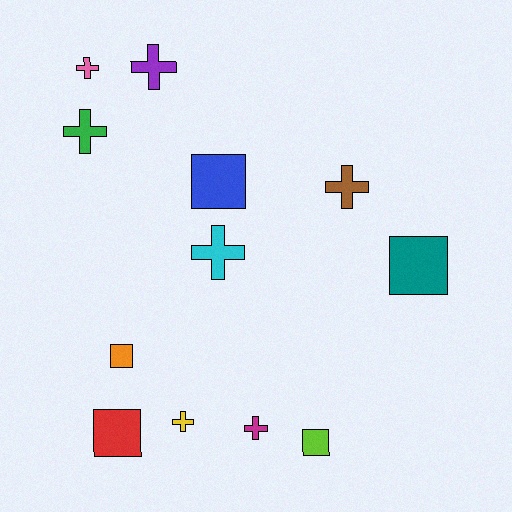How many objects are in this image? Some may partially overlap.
There are 12 objects.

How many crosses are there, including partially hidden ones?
There are 7 crosses.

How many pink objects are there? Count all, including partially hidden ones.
There is 1 pink object.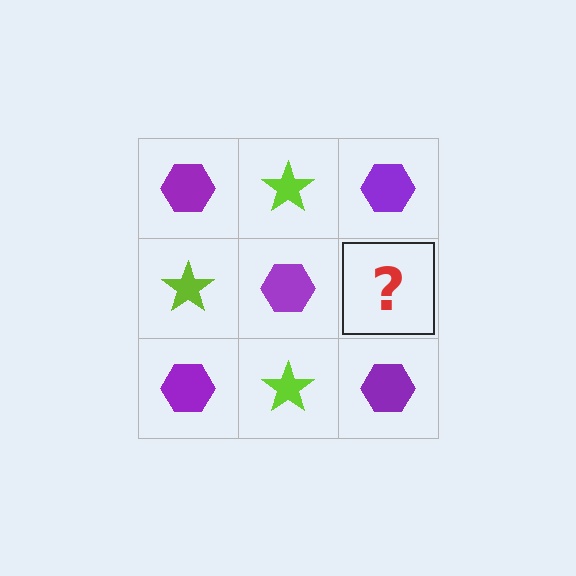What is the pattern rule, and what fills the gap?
The rule is that it alternates purple hexagon and lime star in a checkerboard pattern. The gap should be filled with a lime star.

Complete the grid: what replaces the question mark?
The question mark should be replaced with a lime star.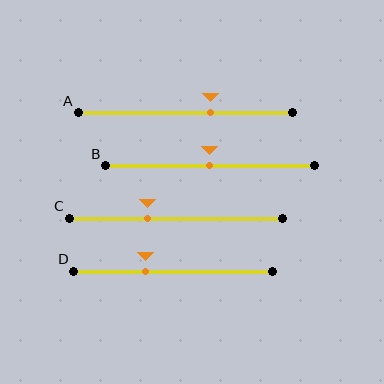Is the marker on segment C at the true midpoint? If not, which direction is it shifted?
No, the marker on segment C is shifted to the left by about 13% of the segment length.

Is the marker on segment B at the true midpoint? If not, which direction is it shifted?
Yes, the marker on segment B is at the true midpoint.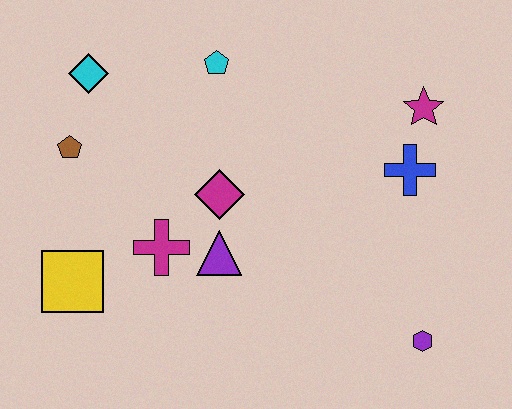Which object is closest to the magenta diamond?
The purple triangle is closest to the magenta diamond.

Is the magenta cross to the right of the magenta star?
No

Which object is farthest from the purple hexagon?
The cyan diamond is farthest from the purple hexagon.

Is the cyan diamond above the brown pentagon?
Yes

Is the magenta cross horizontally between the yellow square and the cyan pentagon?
Yes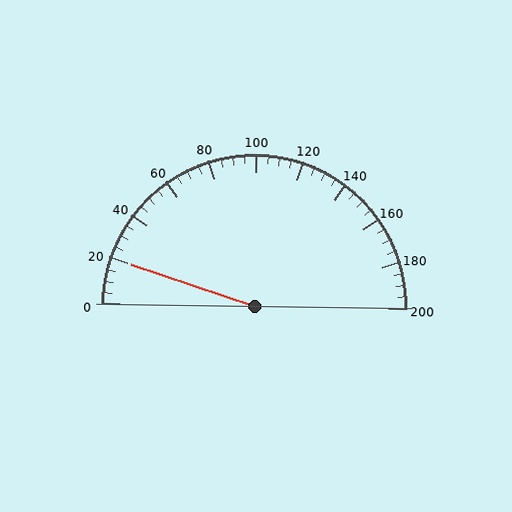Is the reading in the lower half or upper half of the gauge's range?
The reading is in the lower half of the range (0 to 200).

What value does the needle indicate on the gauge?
The needle indicates approximately 20.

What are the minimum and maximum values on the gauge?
The gauge ranges from 0 to 200.